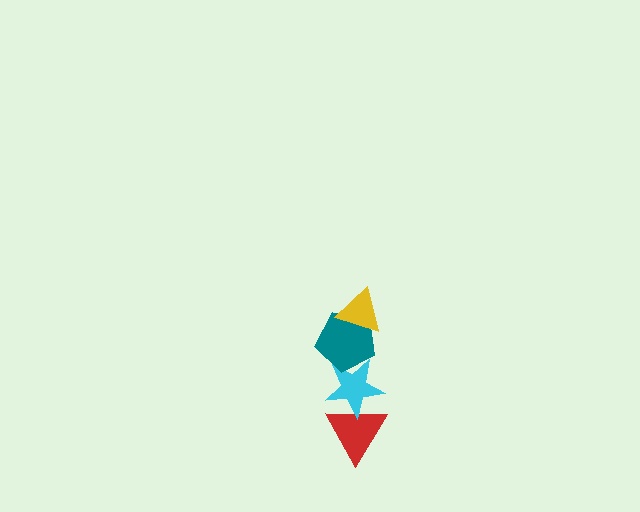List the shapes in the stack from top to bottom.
From top to bottom: the yellow triangle, the teal pentagon, the cyan star, the red triangle.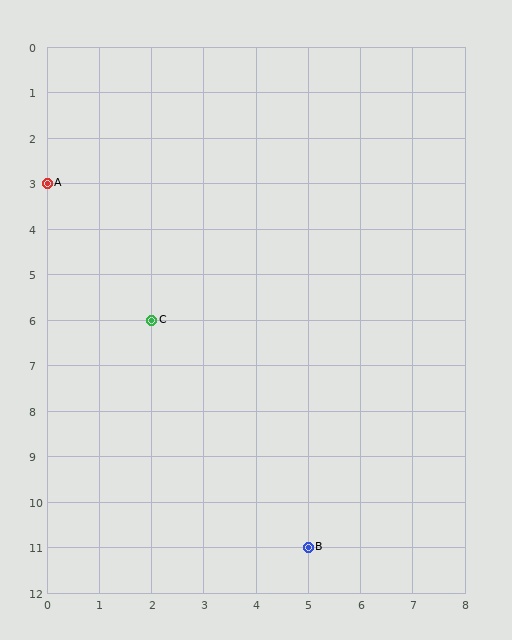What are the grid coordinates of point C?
Point C is at grid coordinates (2, 6).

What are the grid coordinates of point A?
Point A is at grid coordinates (0, 3).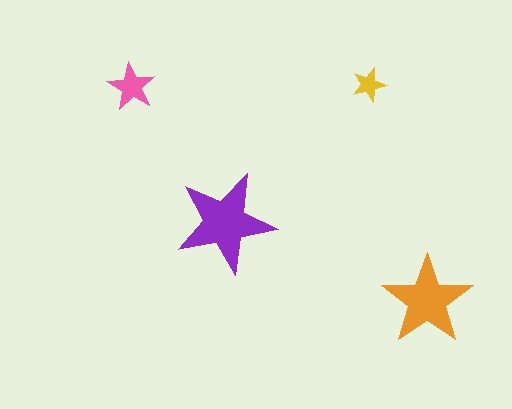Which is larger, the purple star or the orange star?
The purple one.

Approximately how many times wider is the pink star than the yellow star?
About 1.5 times wider.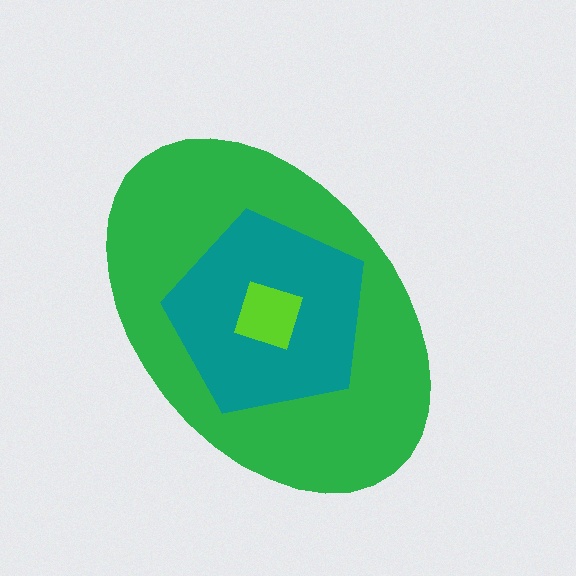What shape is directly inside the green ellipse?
The teal pentagon.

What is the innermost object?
The lime square.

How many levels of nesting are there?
3.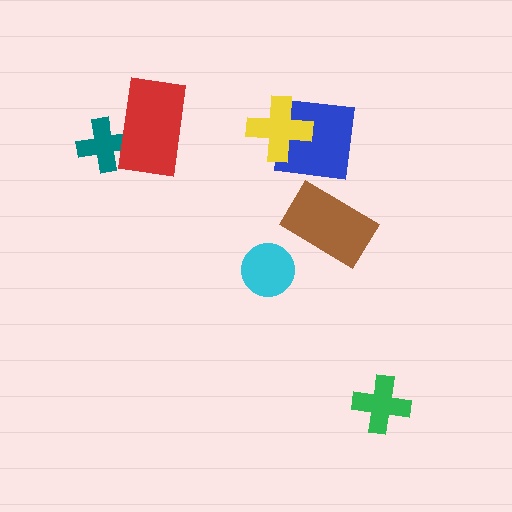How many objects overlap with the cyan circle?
0 objects overlap with the cyan circle.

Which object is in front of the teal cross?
The red rectangle is in front of the teal cross.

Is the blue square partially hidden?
Yes, it is partially covered by another shape.